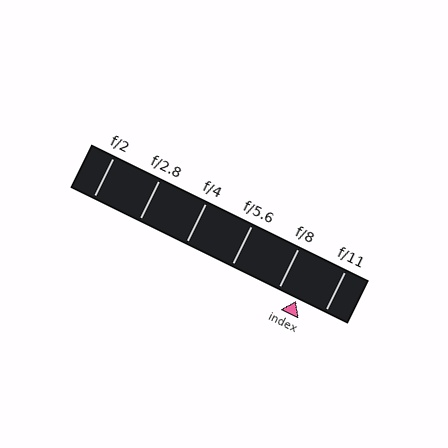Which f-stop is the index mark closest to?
The index mark is closest to f/8.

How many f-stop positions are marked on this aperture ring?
There are 6 f-stop positions marked.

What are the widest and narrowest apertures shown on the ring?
The widest aperture shown is f/2 and the narrowest is f/11.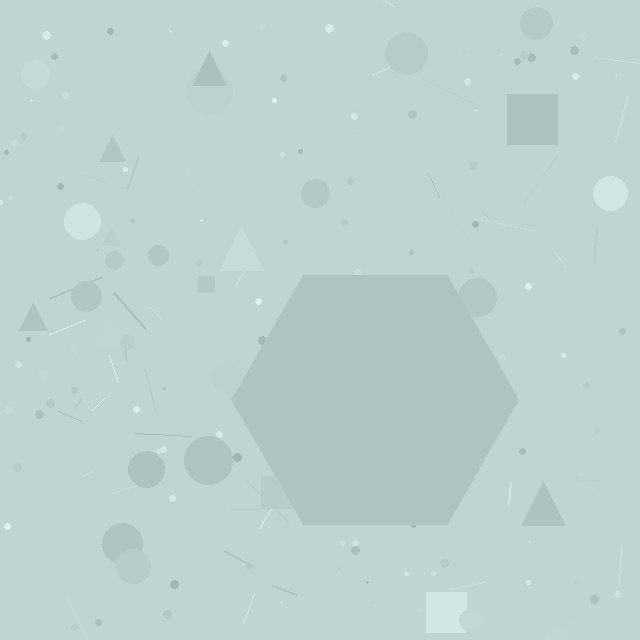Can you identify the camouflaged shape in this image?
The camouflaged shape is a hexagon.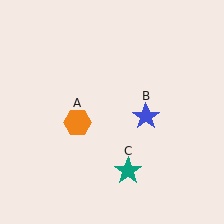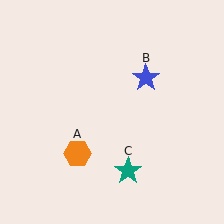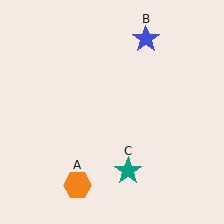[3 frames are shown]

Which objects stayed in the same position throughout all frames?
Teal star (object C) remained stationary.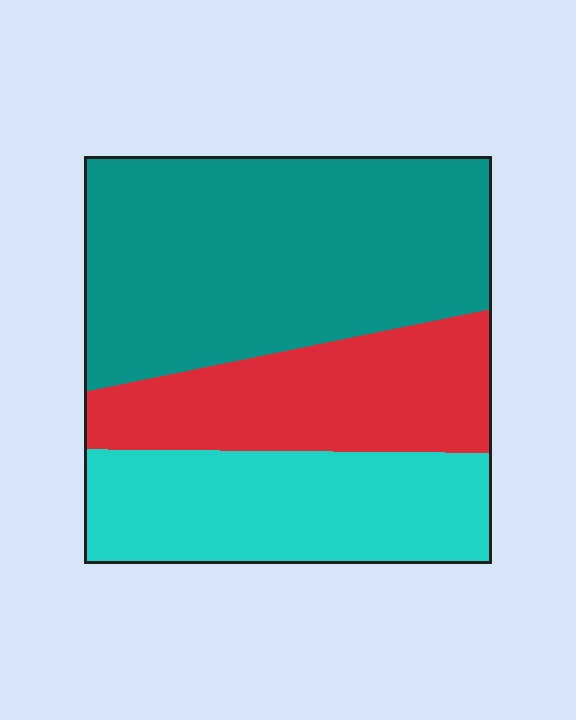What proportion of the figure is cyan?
Cyan covers around 30% of the figure.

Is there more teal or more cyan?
Teal.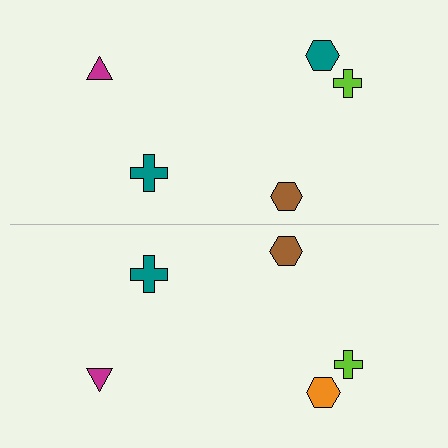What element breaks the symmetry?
The orange hexagon on the bottom side breaks the symmetry — its mirror counterpart is teal.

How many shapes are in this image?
There are 10 shapes in this image.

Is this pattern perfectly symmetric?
No, the pattern is not perfectly symmetric. The orange hexagon on the bottom side breaks the symmetry — its mirror counterpart is teal.